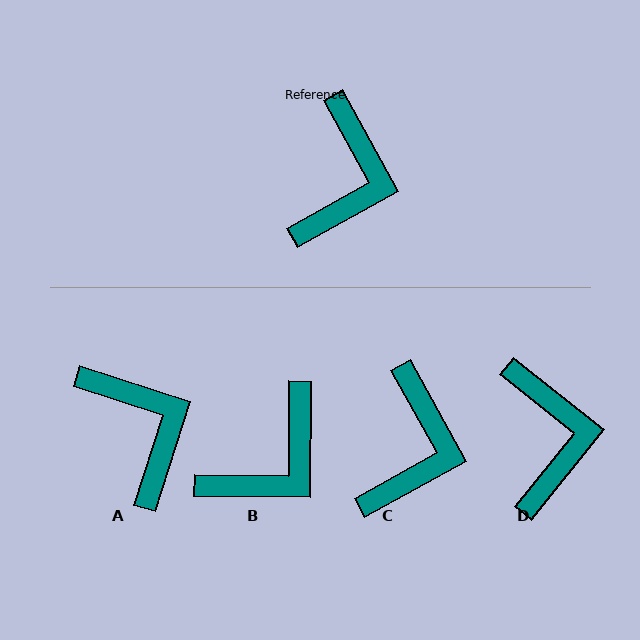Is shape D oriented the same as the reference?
No, it is off by about 22 degrees.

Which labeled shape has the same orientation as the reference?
C.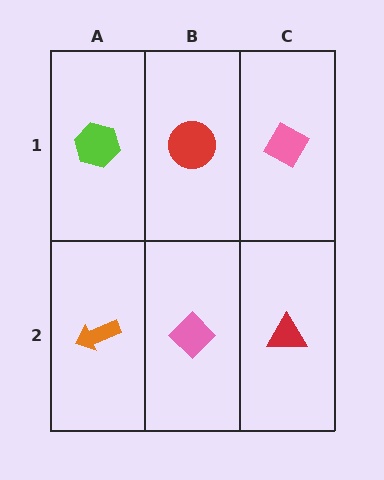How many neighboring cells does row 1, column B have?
3.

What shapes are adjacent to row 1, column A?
An orange arrow (row 2, column A), a red circle (row 1, column B).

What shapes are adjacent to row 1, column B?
A pink diamond (row 2, column B), a lime hexagon (row 1, column A), a pink diamond (row 1, column C).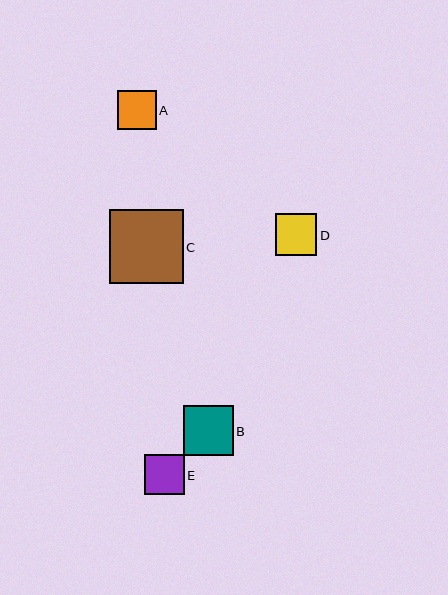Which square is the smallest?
Square A is the smallest with a size of approximately 39 pixels.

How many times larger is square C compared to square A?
Square C is approximately 1.9 times the size of square A.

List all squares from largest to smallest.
From largest to smallest: C, B, D, E, A.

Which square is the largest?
Square C is the largest with a size of approximately 74 pixels.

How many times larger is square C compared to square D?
Square C is approximately 1.8 times the size of square D.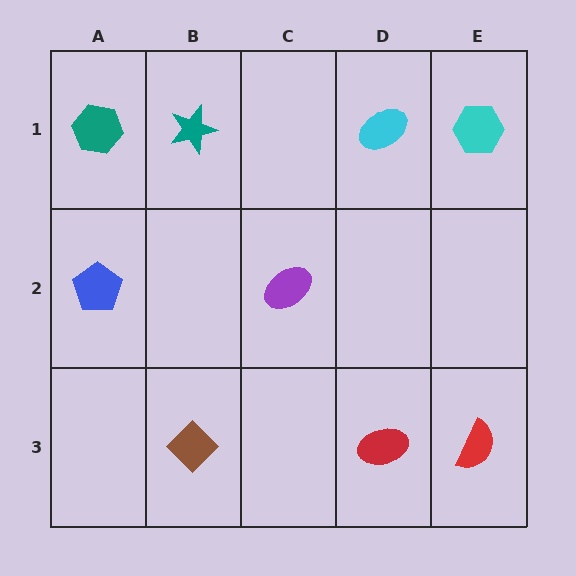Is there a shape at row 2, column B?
No, that cell is empty.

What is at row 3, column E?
A red semicircle.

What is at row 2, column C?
A purple ellipse.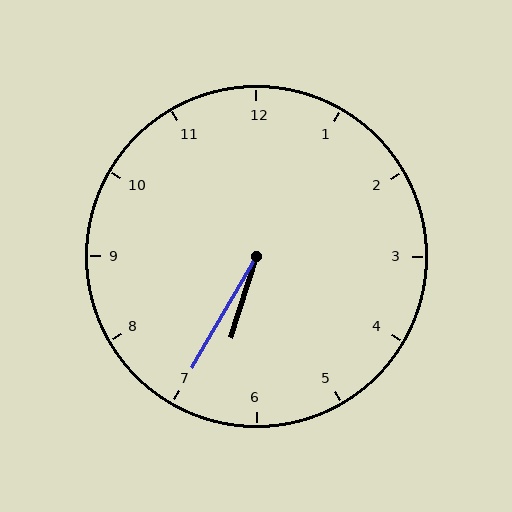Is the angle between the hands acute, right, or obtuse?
It is acute.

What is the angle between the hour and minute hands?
Approximately 12 degrees.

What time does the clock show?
6:35.